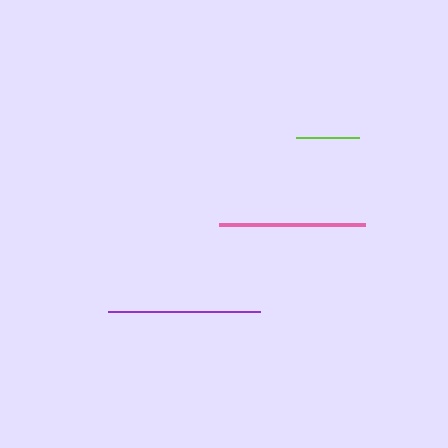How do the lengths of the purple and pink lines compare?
The purple and pink lines are approximately the same length.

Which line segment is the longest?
The purple line is the longest at approximately 152 pixels.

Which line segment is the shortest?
The lime line is the shortest at approximately 63 pixels.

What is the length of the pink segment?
The pink segment is approximately 146 pixels long.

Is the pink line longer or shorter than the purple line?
The purple line is longer than the pink line.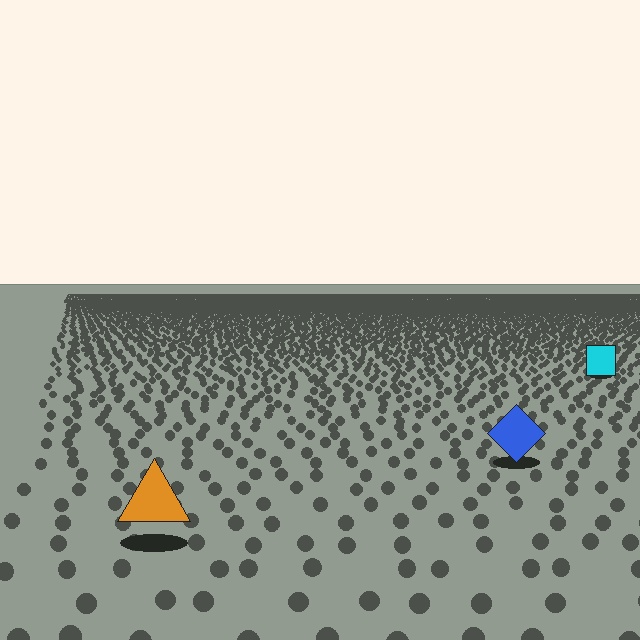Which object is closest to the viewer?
The orange triangle is closest. The texture marks near it are larger and more spread out.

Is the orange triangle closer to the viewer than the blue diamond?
Yes. The orange triangle is closer — you can tell from the texture gradient: the ground texture is coarser near it.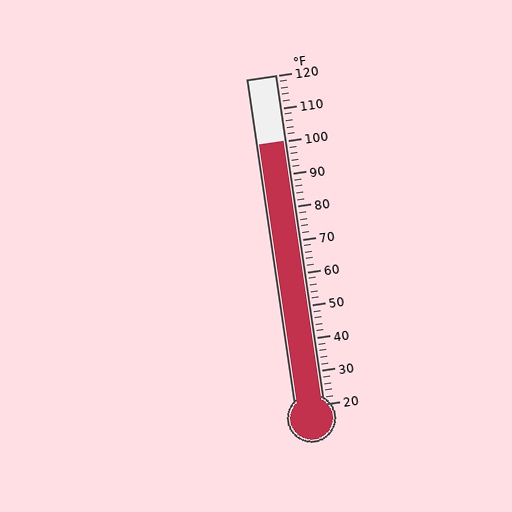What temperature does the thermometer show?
The thermometer shows approximately 100°F.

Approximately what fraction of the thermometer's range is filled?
The thermometer is filled to approximately 80% of its range.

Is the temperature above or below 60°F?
The temperature is above 60°F.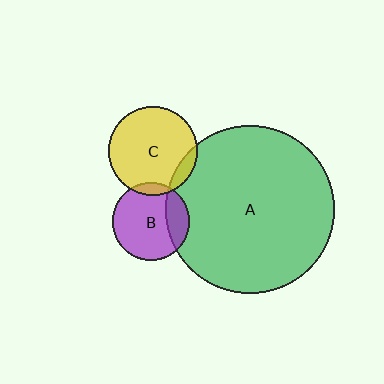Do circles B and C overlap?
Yes.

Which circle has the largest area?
Circle A (green).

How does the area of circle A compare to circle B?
Approximately 4.7 times.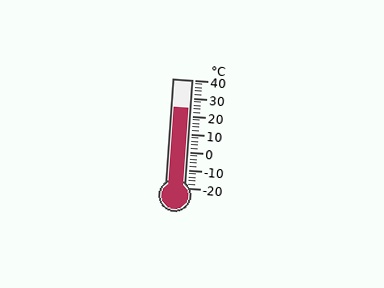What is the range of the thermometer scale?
The thermometer scale ranges from -20°C to 40°C.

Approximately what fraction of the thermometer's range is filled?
The thermometer is filled to approximately 75% of its range.